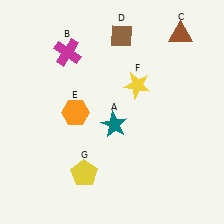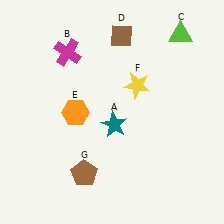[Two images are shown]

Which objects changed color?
C changed from brown to lime. G changed from yellow to brown.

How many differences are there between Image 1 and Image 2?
There are 2 differences between the two images.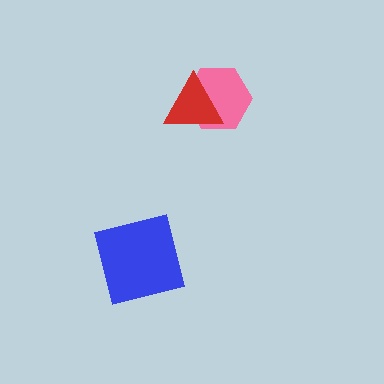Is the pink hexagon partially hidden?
Yes, it is partially covered by another shape.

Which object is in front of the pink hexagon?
The red triangle is in front of the pink hexagon.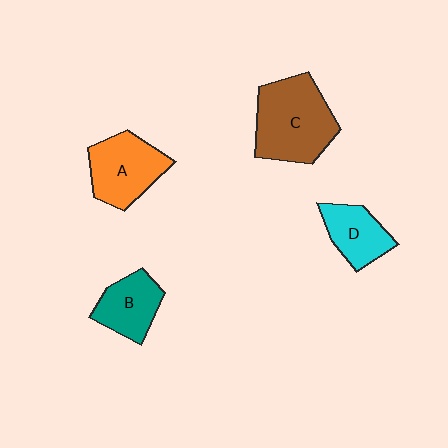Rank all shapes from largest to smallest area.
From largest to smallest: C (brown), A (orange), B (teal), D (cyan).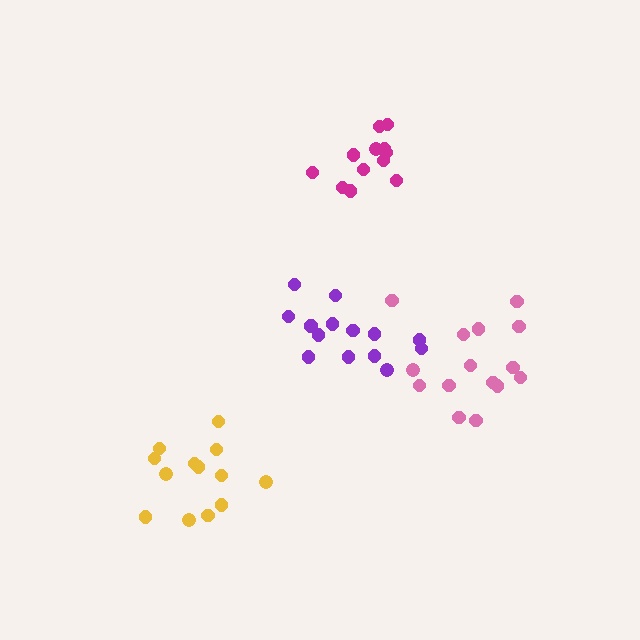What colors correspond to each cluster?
The clusters are colored: magenta, yellow, pink, purple.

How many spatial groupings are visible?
There are 4 spatial groupings.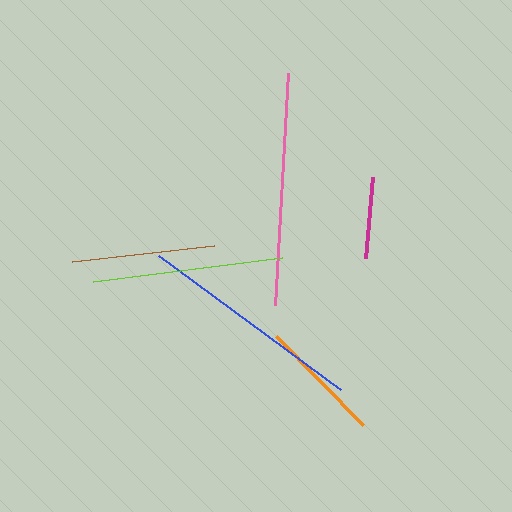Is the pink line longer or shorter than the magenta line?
The pink line is longer than the magenta line.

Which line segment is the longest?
The pink line is the longest at approximately 232 pixels.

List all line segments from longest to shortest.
From longest to shortest: pink, blue, lime, brown, orange, magenta.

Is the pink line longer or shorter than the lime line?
The pink line is longer than the lime line.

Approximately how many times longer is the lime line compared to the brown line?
The lime line is approximately 1.3 times the length of the brown line.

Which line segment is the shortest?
The magenta line is the shortest at approximately 82 pixels.